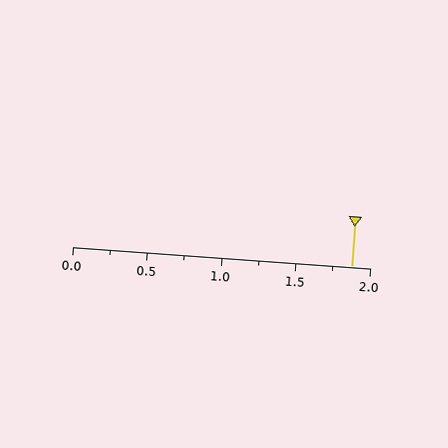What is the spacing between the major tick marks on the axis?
The major ticks are spaced 0.5 apart.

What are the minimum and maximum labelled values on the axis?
The axis runs from 0.0 to 2.0.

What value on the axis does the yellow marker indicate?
The marker indicates approximately 1.88.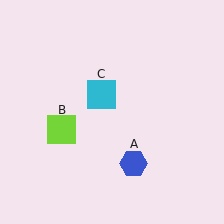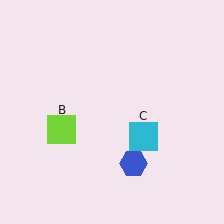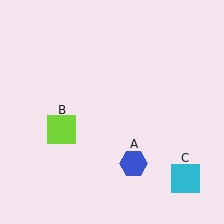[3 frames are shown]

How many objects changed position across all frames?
1 object changed position: cyan square (object C).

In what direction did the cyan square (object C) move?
The cyan square (object C) moved down and to the right.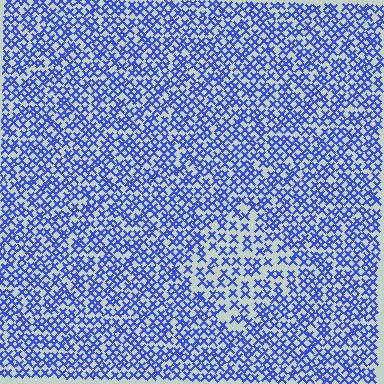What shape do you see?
I see a diamond.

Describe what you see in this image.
The image contains small blue elements arranged at two different densities. A diamond-shaped region is visible where the elements are less densely packed than the surrounding area.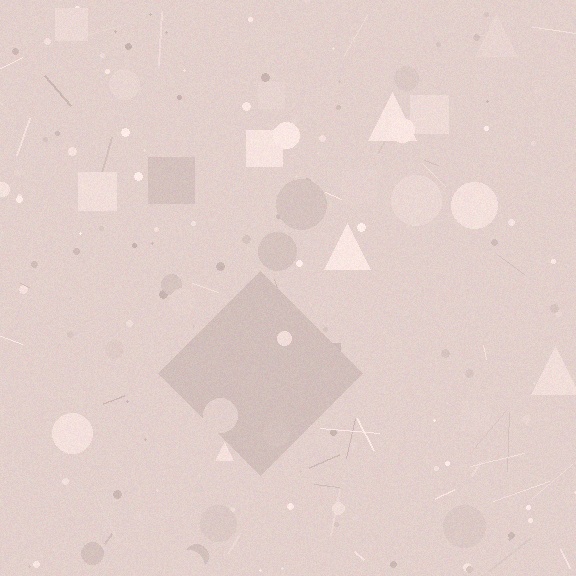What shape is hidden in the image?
A diamond is hidden in the image.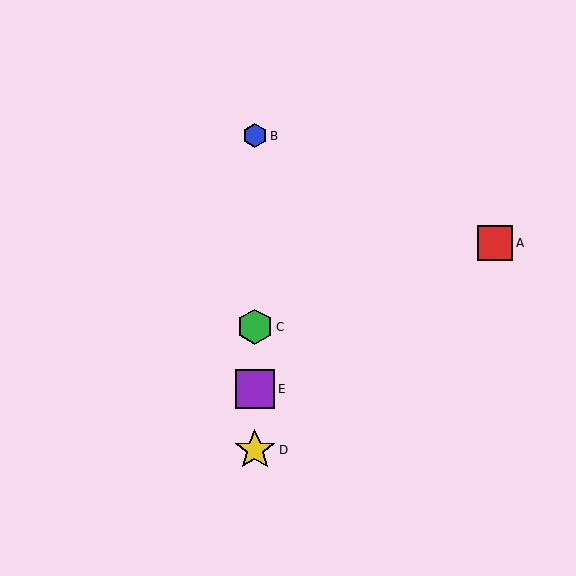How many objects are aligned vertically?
4 objects (B, C, D, E) are aligned vertically.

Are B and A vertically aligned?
No, B is at x≈255 and A is at x≈495.